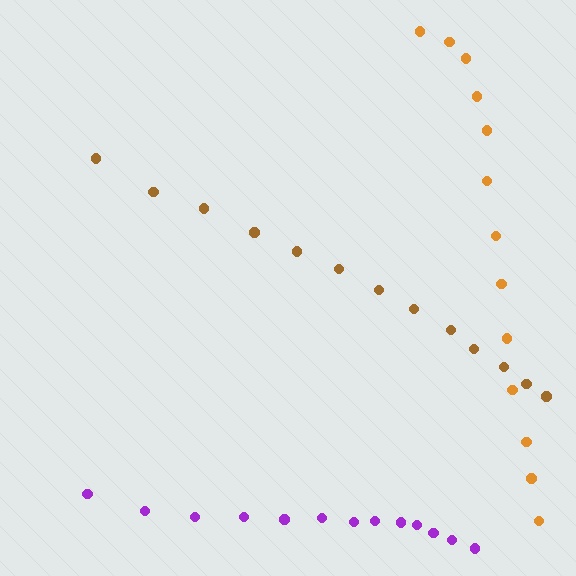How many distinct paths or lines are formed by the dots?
There are 3 distinct paths.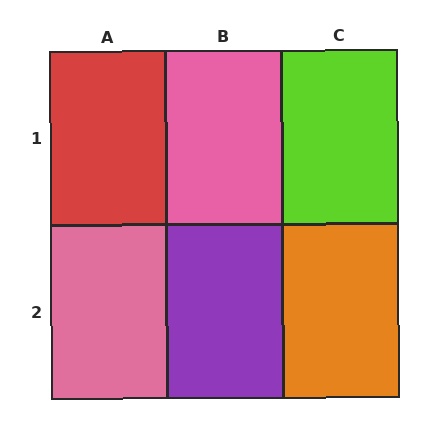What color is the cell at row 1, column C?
Lime.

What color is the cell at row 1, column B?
Pink.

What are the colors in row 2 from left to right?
Pink, purple, orange.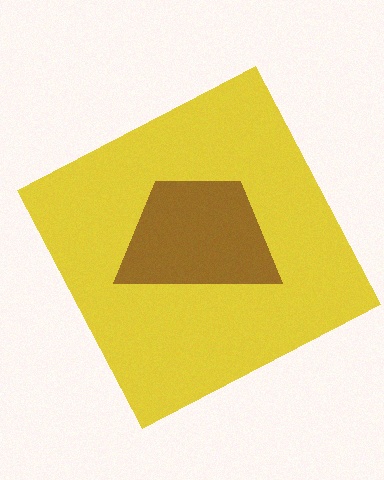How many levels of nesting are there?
2.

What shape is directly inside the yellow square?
The brown trapezoid.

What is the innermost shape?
The brown trapezoid.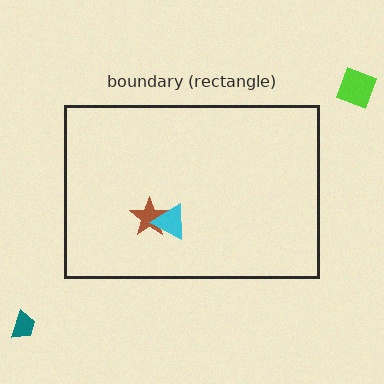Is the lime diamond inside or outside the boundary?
Outside.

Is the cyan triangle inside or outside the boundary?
Inside.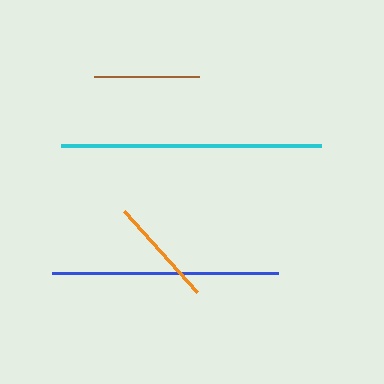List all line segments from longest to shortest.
From longest to shortest: cyan, blue, orange, brown.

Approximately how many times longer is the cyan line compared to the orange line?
The cyan line is approximately 2.4 times the length of the orange line.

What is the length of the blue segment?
The blue segment is approximately 226 pixels long.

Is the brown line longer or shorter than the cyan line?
The cyan line is longer than the brown line.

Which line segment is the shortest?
The brown line is the shortest at approximately 104 pixels.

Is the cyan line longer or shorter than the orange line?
The cyan line is longer than the orange line.